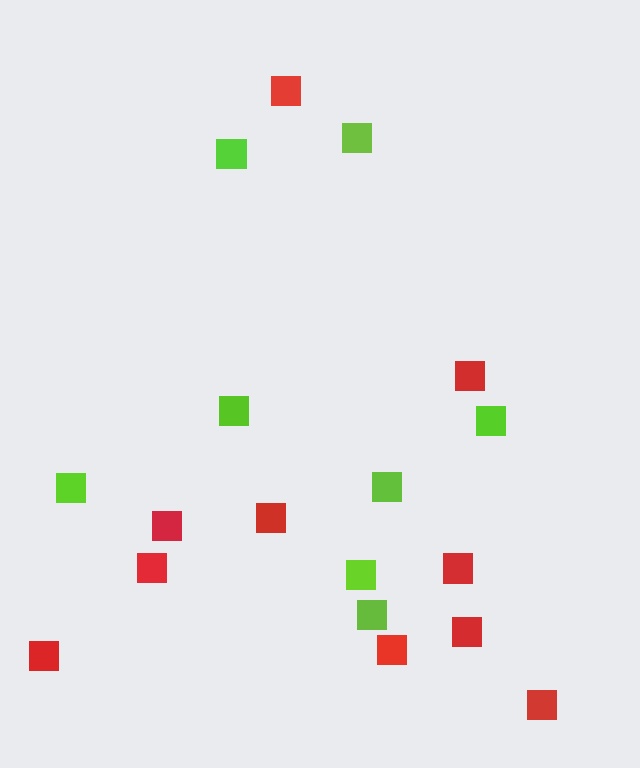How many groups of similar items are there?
There are 2 groups: one group of red squares (10) and one group of lime squares (8).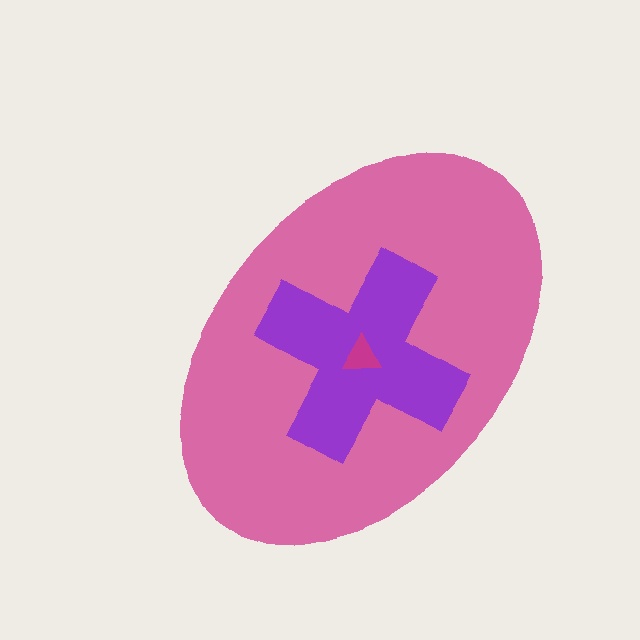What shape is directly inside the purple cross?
The magenta triangle.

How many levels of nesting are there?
3.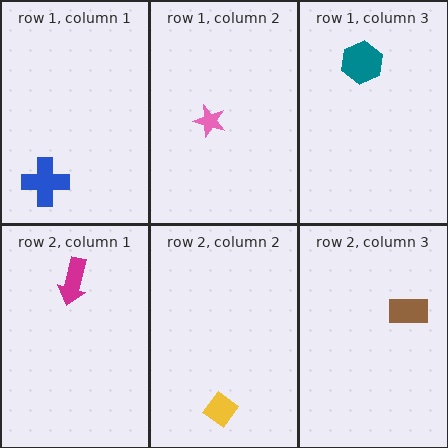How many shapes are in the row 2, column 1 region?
1.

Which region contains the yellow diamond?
The row 2, column 2 region.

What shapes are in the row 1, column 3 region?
The teal hexagon.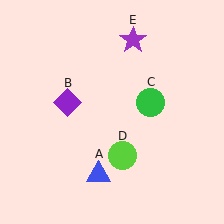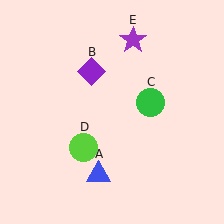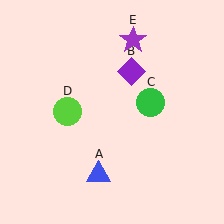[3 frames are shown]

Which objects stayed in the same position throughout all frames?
Blue triangle (object A) and green circle (object C) and purple star (object E) remained stationary.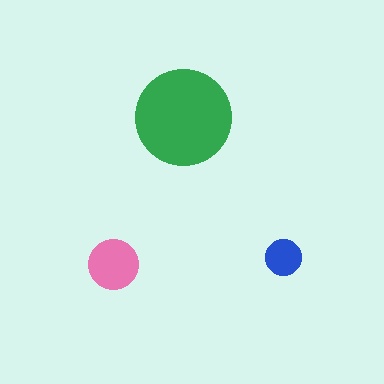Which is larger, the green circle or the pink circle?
The green one.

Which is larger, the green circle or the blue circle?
The green one.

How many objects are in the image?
There are 3 objects in the image.